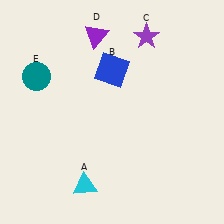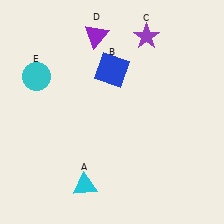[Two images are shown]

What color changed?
The circle (E) changed from teal in Image 1 to cyan in Image 2.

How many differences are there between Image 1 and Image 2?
There is 1 difference between the two images.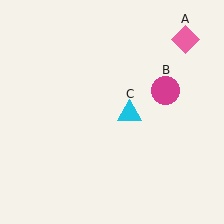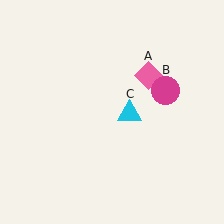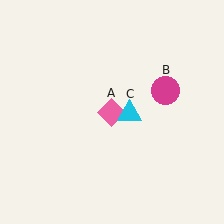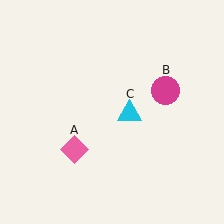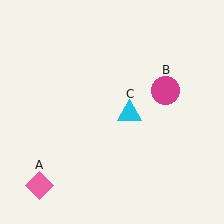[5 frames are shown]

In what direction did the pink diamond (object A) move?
The pink diamond (object A) moved down and to the left.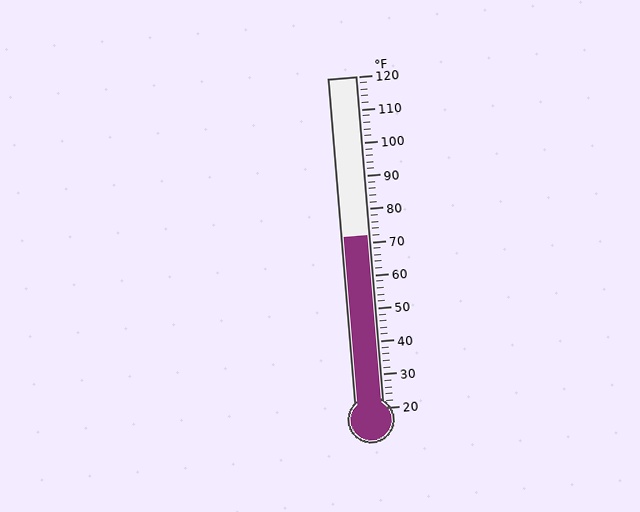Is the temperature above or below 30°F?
The temperature is above 30°F.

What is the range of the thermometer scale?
The thermometer scale ranges from 20°F to 120°F.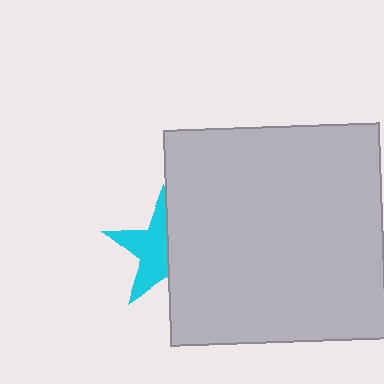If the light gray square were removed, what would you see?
You would see the complete cyan star.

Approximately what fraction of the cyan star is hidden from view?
Roughly 46% of the cyan star is hidden behind the light gray square.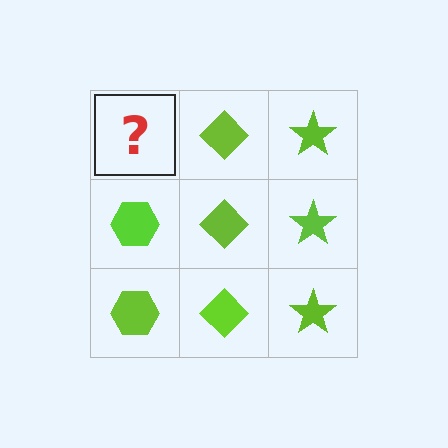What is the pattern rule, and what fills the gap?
The rule is that each column has a consistent shape. The gap should be filled with a lime hexagon.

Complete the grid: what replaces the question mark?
The question mark should be replaced with a lime hexagon.